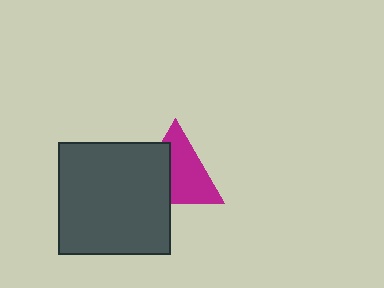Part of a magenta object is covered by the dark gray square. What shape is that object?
It is a triangle.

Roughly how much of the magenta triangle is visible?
About half of it is visible (roughly 60%).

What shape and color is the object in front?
The object in front is a dark gray square.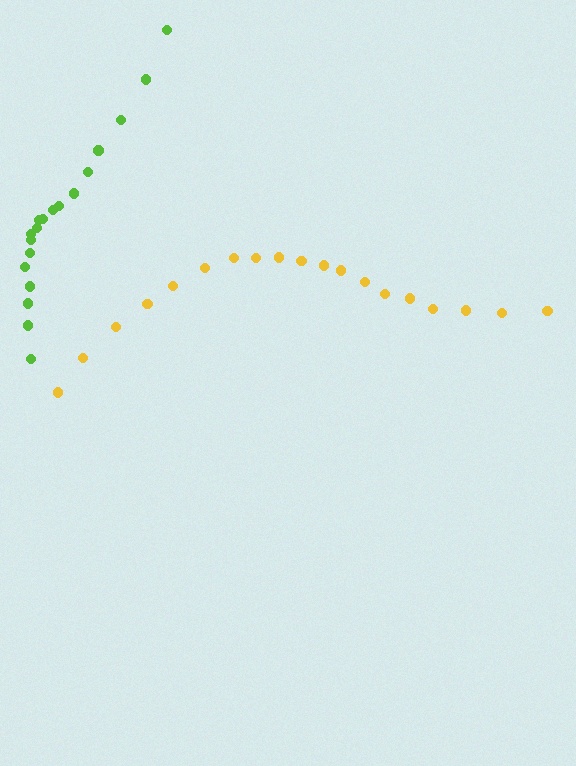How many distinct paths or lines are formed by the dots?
There are 2 distinct paths.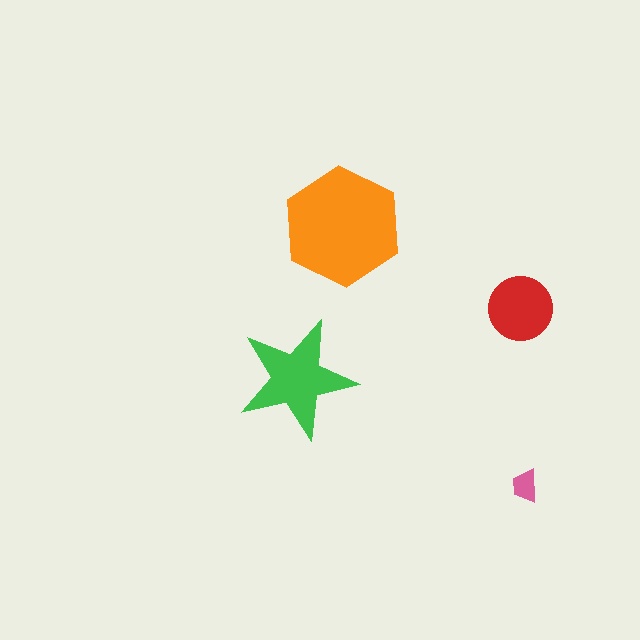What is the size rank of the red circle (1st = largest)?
3rd.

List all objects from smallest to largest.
The pink trapezoid, the red circle, the green star, the orange hexagon.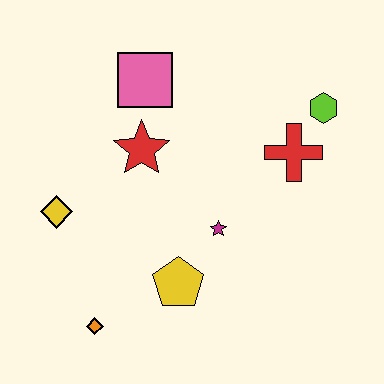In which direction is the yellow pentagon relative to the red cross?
The yellow pentagon is below the red cross.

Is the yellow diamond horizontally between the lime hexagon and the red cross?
No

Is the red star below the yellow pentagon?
No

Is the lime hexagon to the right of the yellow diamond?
Yes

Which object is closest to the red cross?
The lime hexagon is closest to the red cross.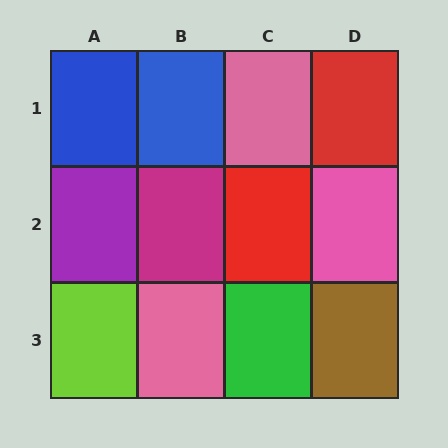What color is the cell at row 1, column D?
Red.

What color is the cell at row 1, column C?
Pink.